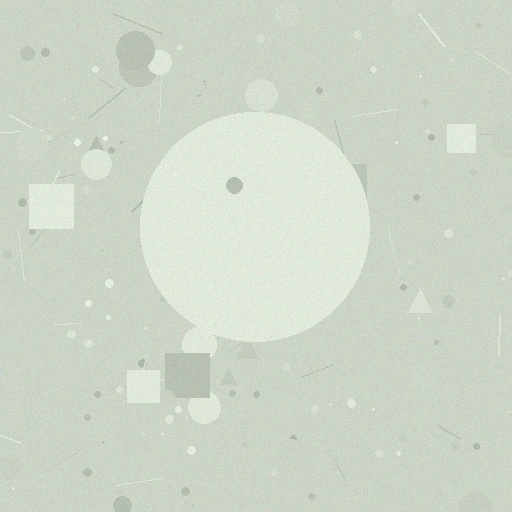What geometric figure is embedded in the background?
A circle is embedded in the background.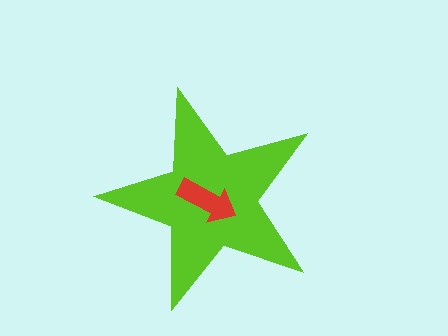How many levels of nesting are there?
2.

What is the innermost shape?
The red arrow.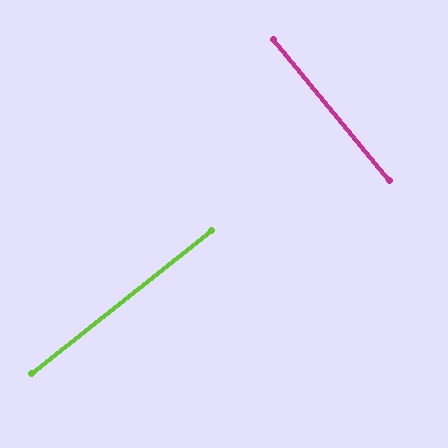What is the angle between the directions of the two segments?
Approximately 89 degrees.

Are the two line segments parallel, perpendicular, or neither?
Perpendicular — they meet at approximately 89°.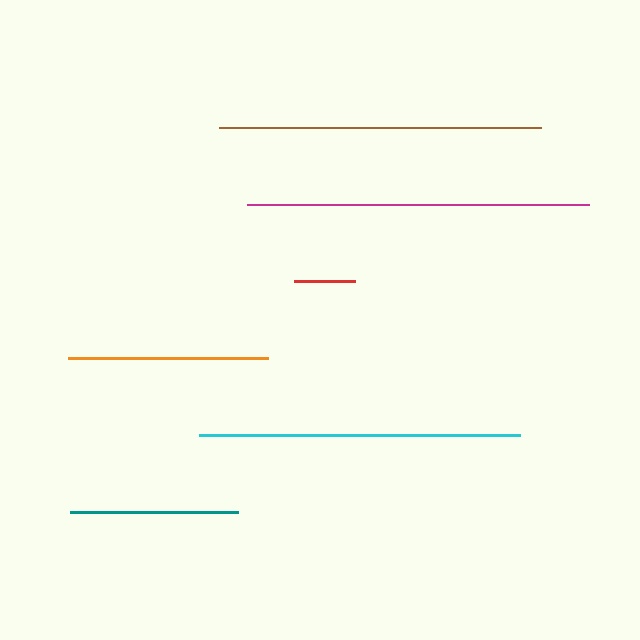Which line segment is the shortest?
The red line is the shortest at approximately 61 pixels.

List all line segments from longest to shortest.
From longest to shortest: magenta, brown, cyan, orange, teal, red.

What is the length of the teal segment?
The teal segment is approximately 168 pixels long.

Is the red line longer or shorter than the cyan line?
The cyan line is longer than the red line.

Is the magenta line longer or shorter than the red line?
The magenta line is longer than the red line.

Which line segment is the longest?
The magenta line is the longest at approximately 342 pixels.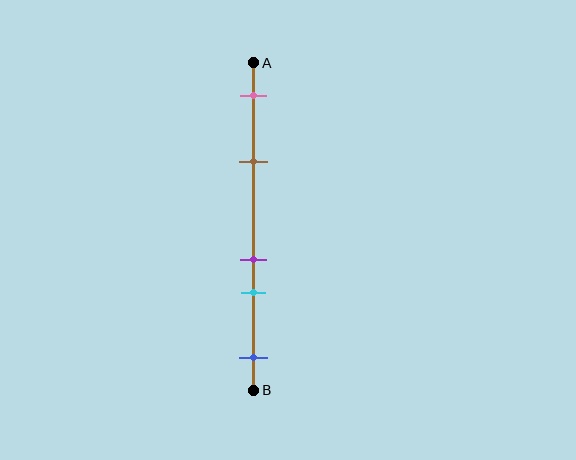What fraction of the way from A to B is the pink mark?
The pink mark is approximately 10% (0.1) of the way from A to B.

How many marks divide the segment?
There are 5 marks dividing the segment.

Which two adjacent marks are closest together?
The purple and cyan marks are the closest adjacent pair.